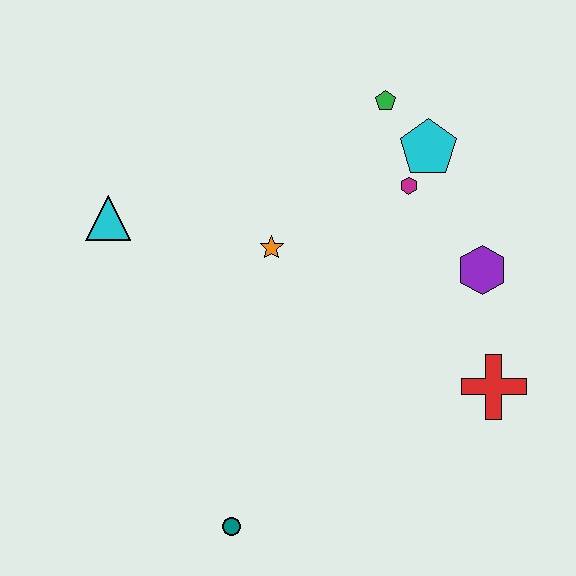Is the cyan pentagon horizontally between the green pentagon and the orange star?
No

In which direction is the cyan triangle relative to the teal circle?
The cyan triangle is above the teal circle.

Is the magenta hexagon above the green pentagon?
No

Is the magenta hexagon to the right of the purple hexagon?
No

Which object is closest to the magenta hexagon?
The cyan pentagon is closest to the magenta hexagon.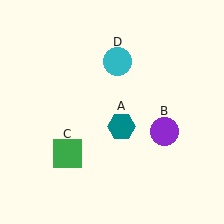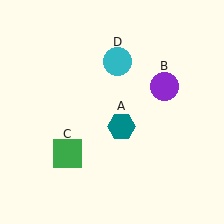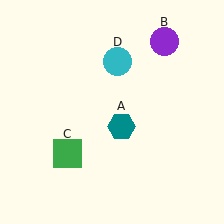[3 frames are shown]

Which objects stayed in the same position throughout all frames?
Teal hexagon (object A) and green square (object C) and cyan circle (object D) remained stationary.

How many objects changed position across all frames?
1 object changed position: purple circle (object B).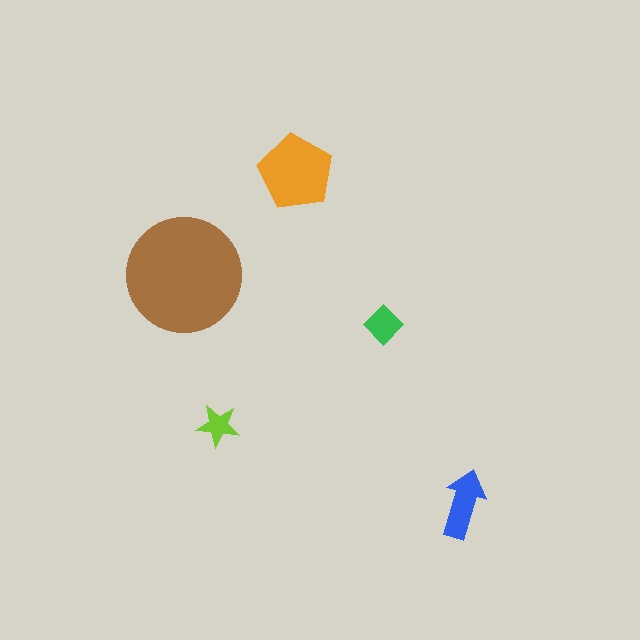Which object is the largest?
The brown circle.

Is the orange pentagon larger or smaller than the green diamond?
Larger.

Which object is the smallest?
The lime star.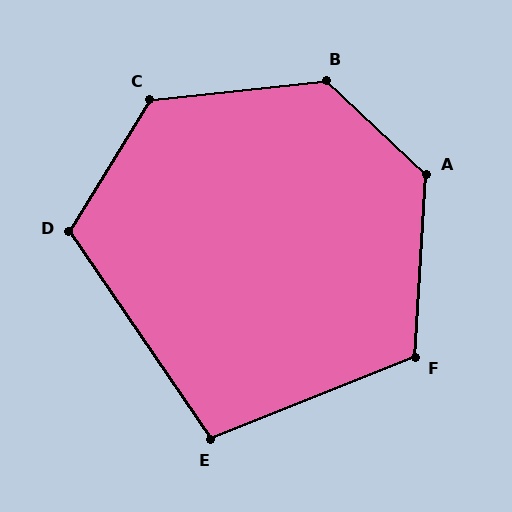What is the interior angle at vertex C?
Approximately 128 degrees (obtuse).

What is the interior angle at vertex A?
Approximately 130 degrees (obtuse).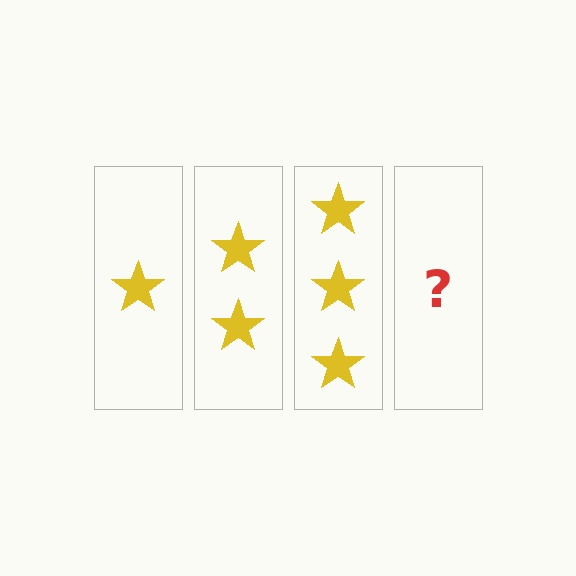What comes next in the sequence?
The next element should be 4 stars.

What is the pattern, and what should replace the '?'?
The pattern is that each step adds one more star. The '?' should be 4 stars.